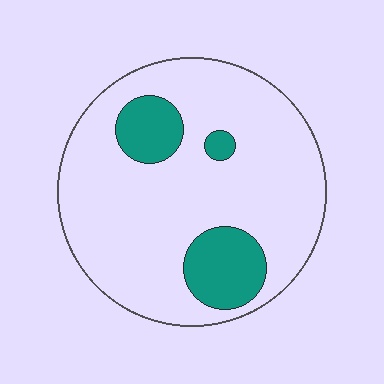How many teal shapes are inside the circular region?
3.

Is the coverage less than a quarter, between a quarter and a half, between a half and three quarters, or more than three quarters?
Less than a quarter.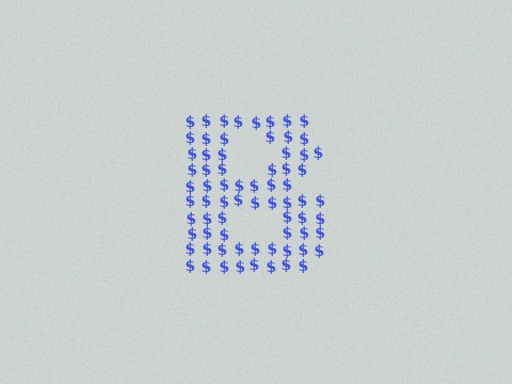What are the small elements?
The small elements are dollar signs.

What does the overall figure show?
The overall figure shows the letter B.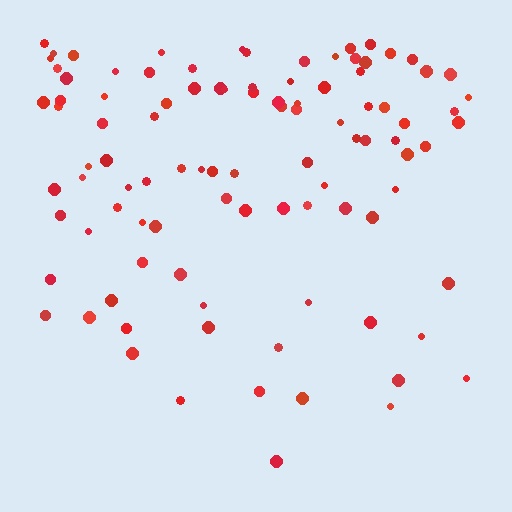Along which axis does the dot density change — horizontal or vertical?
Vertical.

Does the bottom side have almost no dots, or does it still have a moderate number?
Still a moderate number, just noticeably fewer than the top.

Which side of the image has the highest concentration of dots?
The top.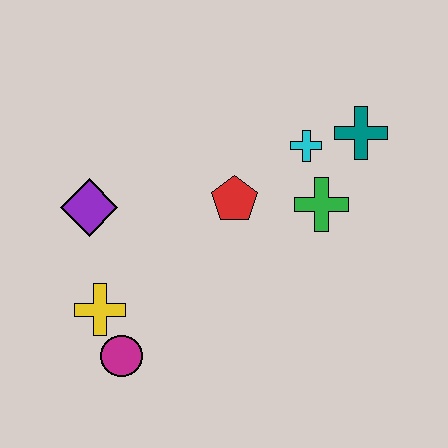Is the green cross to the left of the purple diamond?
No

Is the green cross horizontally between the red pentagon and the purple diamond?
No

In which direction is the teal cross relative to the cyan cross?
The teal cross is to the right of the cyan cross.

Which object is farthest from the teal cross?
The magenta circle is farthest from the teal cross.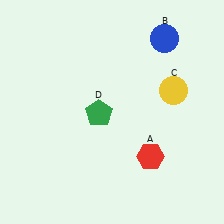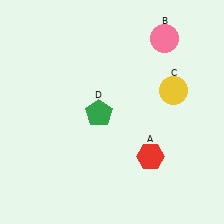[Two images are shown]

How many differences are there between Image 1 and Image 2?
There is 1 difference between the two images.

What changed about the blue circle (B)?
In Image 1, B is blue. In Image 2, it changed to pink.